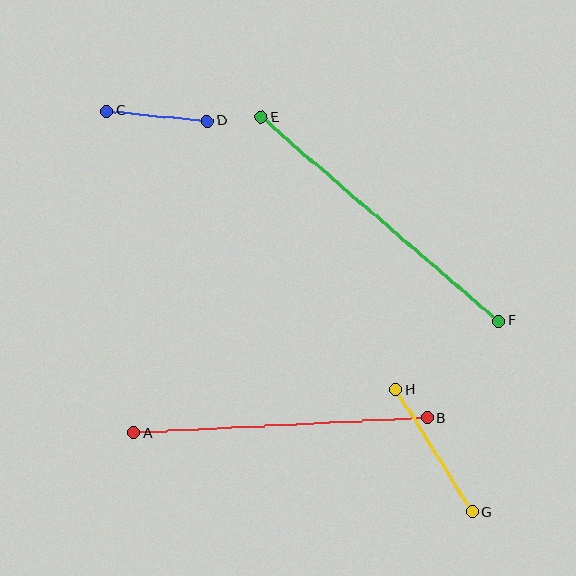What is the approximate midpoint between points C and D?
The midpoint is at approximately (157, 116) pixels.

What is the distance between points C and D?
The distance is approximately 100 pixels.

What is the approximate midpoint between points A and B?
The midpoint is at approximately (280, 425) pixels.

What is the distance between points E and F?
The distance is approximately 313 pixels.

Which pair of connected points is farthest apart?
Points E and F are farthest apart.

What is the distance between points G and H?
The distance is approximately 144 pixels.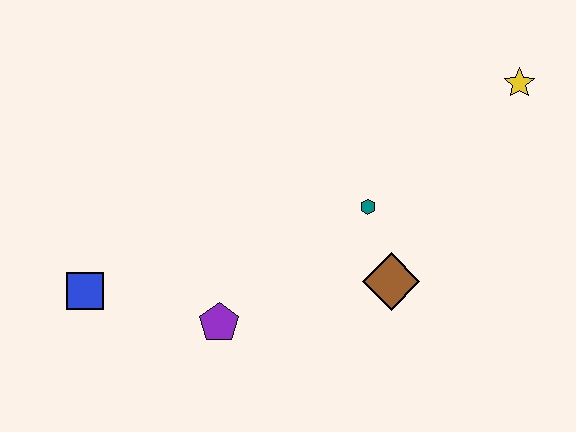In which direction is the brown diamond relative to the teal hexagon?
The brown diamond is below the teal hexagon.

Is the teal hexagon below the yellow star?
Yes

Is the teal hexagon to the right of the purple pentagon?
Yes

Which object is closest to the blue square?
The purple pentagon is closest to the blue square.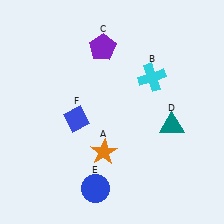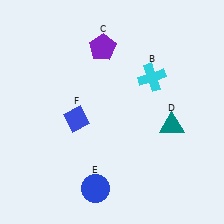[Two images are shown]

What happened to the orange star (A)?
The orange star (A) was removed in Image 2. It was in the bottom-left area of Image 1.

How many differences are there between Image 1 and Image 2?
There is 1 difference between the two images.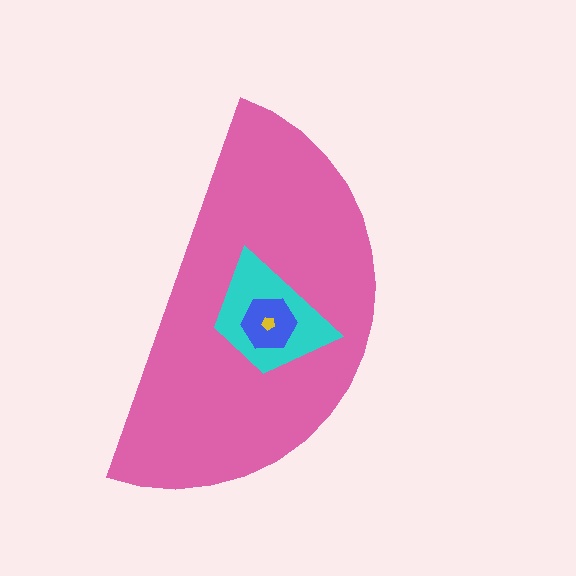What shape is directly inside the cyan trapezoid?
The blue hexagon.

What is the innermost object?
The yellow pentagon.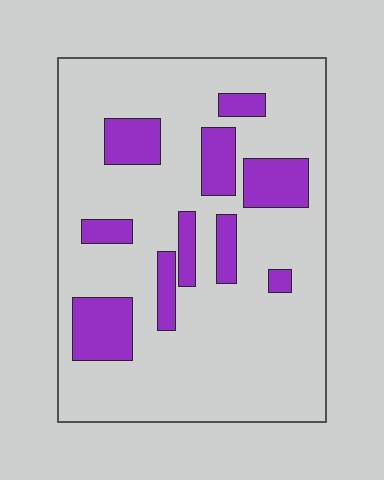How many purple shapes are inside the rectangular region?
10.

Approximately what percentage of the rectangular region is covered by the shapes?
Approximately 20%.